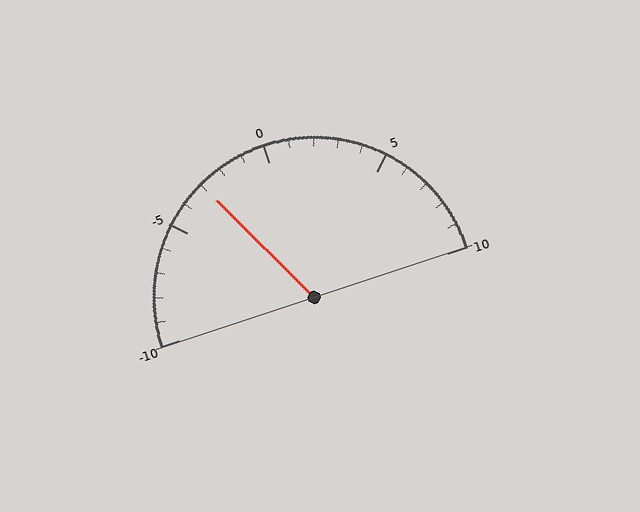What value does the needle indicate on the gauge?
The needle indicates approximately -3.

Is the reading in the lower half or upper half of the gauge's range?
The reading is in the lower half of the range (-10 to 10).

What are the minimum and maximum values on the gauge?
The gauge ranges from -10 to 10.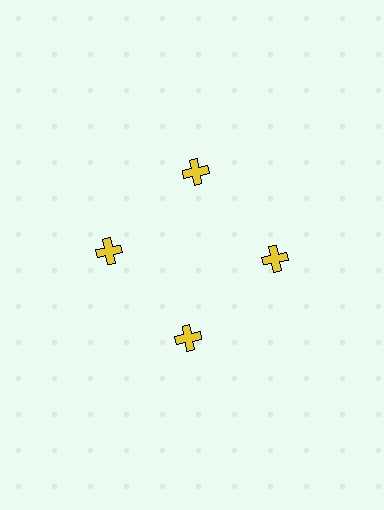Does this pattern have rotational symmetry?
Yes, this pattern has 4-fold rotational symmetry. It looks the same after rotating 90 degrees around the center.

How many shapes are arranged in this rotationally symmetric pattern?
There are 4 shapes, arranged in 4 groups of 1.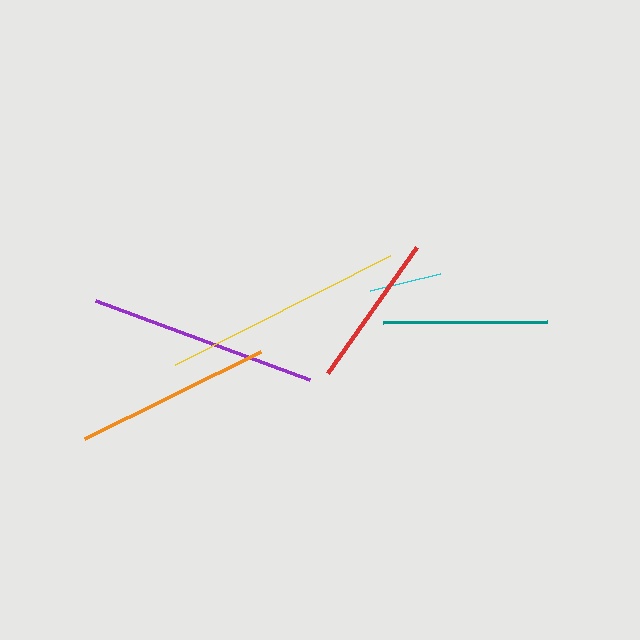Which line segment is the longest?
The yellow line is the longest at approximately 241 pixels.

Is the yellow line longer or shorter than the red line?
The yellow line is longer than the red line.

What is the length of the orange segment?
The orange segment is approximately 197 pixels long.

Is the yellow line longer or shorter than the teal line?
The yellow line is longer than the teal line.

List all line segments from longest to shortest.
From longest to shortest: yellow, purple, orange, teal, red, cyan.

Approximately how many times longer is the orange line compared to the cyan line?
The orange line is approximately 2.7 times the length of the cyan line.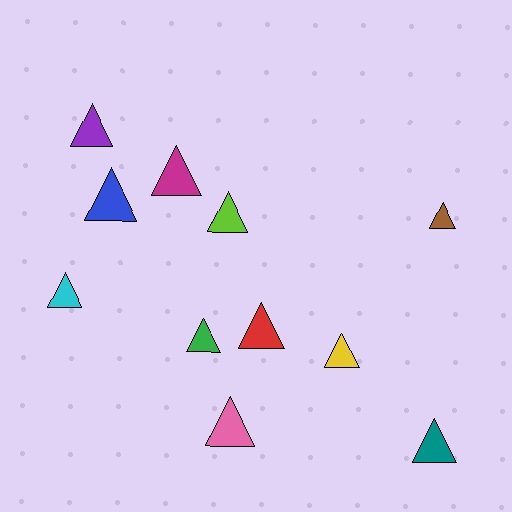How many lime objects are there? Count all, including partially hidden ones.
There is 1 lime object.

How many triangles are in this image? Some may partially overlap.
There are 11 triangles.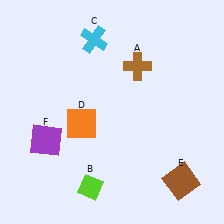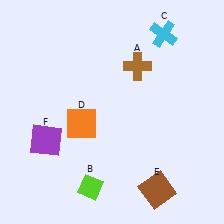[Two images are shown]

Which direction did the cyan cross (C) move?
The cyan cross (C) moved right.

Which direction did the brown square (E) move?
The brown square (E) moved left.